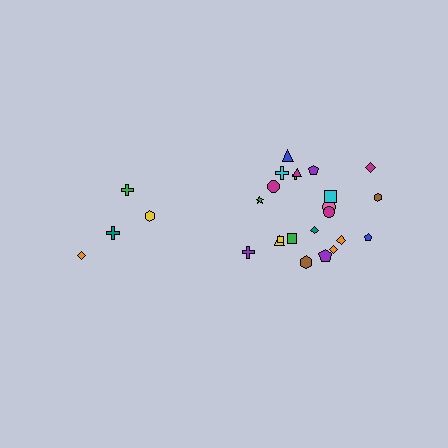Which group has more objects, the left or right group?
The right group.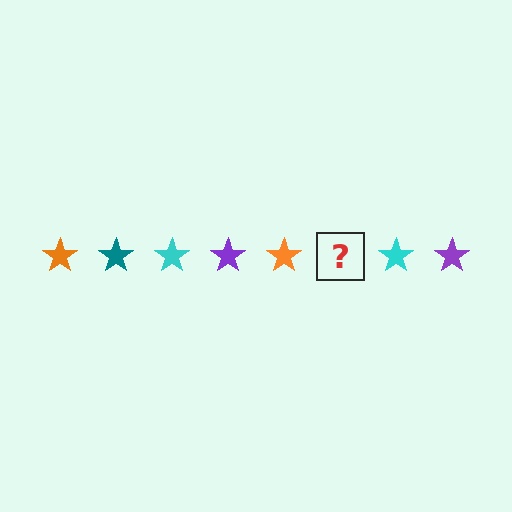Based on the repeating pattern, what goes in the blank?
The blank should be a teal star.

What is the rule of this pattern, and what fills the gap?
The rule is that the pattern cycles through orange, teal, cyan, purple stars. The gap should be filled with a teal star.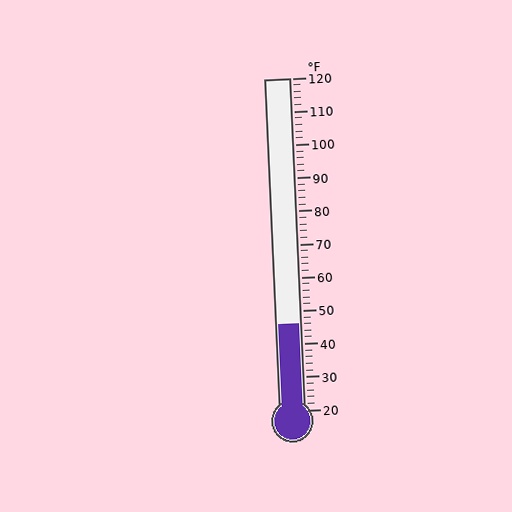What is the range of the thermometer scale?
The thermometer scale ranges from 20°F to 120°F.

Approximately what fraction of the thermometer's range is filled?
The thermometer is filled to approximately 25% of its range.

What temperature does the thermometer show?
The thermometer shows approximately 46°F.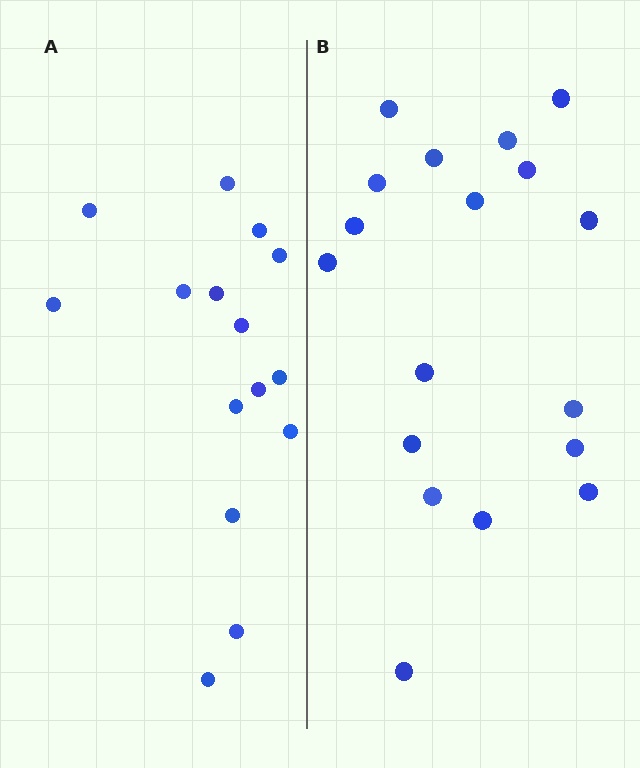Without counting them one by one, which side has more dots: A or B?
Region B (the right region) has more dots.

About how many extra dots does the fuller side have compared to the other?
Region B has just a few more — roughly 2 or 3 more dots than region A.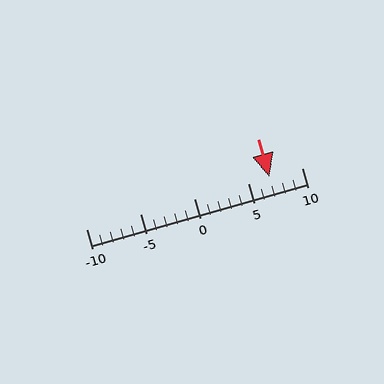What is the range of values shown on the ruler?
The ruler shows values from -10 to 10.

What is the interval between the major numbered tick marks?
The major tick marks are spaced 5 units apart.